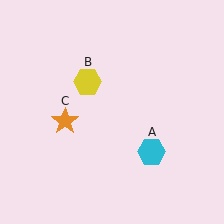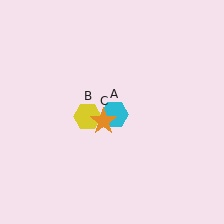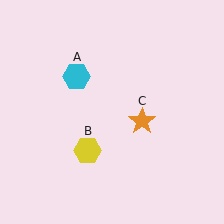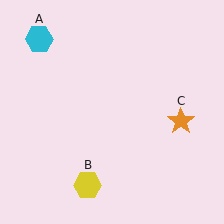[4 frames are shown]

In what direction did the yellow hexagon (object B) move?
The yellow hexagon (object B) moved down.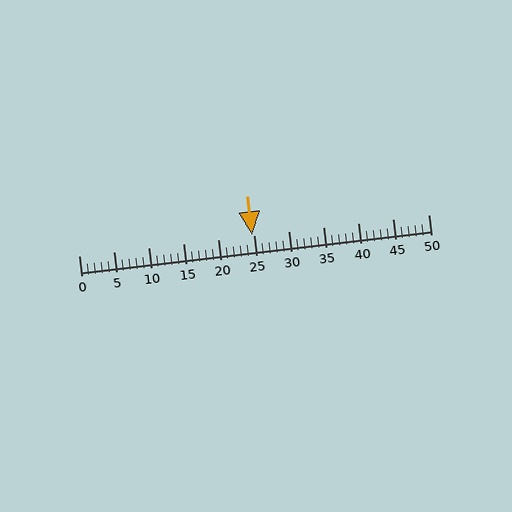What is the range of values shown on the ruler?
The ruler shows values from 0 to 50.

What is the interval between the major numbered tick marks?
The major tick marks are spaced 5 units apart.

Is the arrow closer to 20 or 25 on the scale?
The arrow is closer to 25.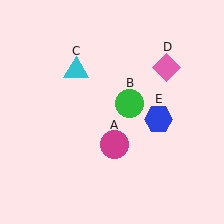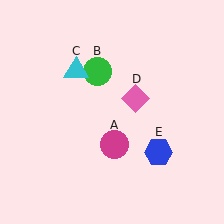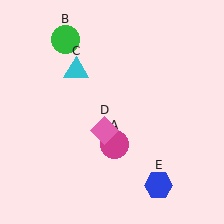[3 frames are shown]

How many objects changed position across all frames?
3 objects changed position: green circle (object B), pink diamond (object D), blue hexagon (object E).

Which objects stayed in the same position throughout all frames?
Magenta circle (object A) and cyan triangle (object C) remained stationary.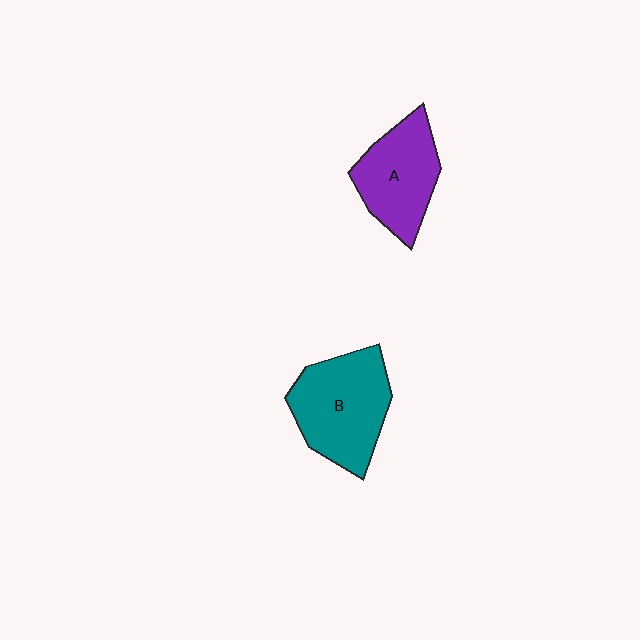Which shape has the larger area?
Shape B (teal).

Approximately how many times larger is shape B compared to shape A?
Approximately 1.2 times.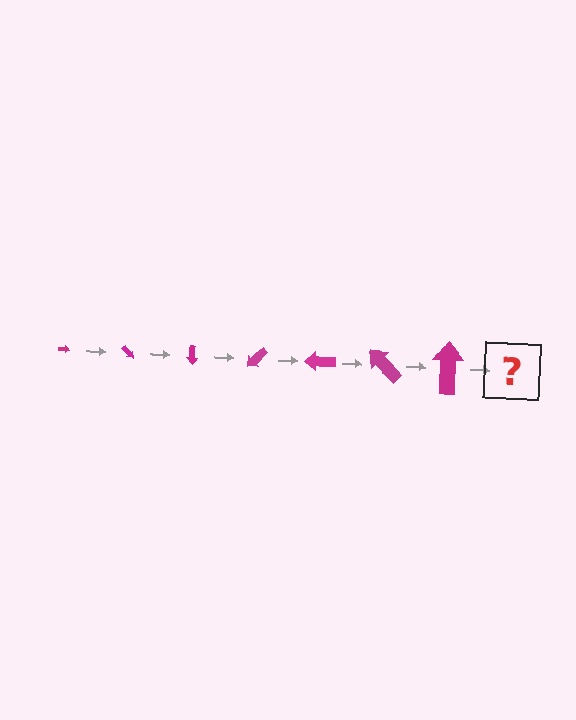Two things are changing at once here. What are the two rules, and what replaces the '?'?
The two rules are that the arrow grows larger each step and it rotates 45 degrees each step. The '?' should be an arrow, larger than the previous one and rotated 315 degrees from the start.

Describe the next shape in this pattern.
It should be an arrow, larger than the previous one and rotated 315 degrees from the start.